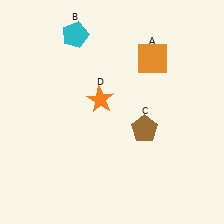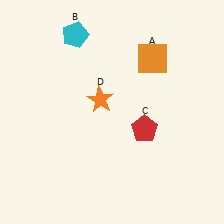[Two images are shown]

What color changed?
The pentagon (C) changed from brown in Image 1 to red in Image 2.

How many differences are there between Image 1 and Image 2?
There is 1 difference between the two images.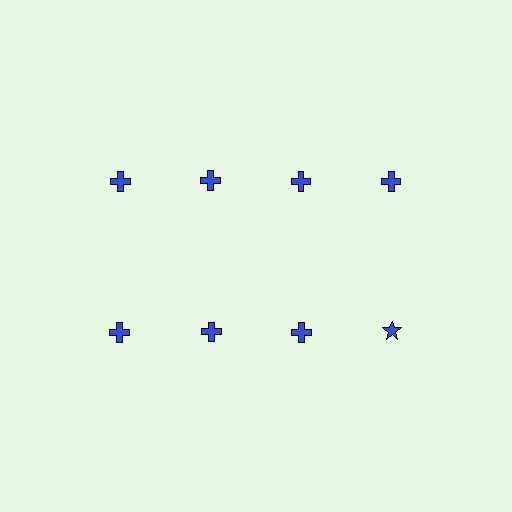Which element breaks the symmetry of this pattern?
The blue star in the second row, second from right column breaks the symmetry. All other shapes are blue crosses.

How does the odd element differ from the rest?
It has a different shape: star instead of cross.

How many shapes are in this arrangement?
There are 8 shapes arranged in a grid pattern.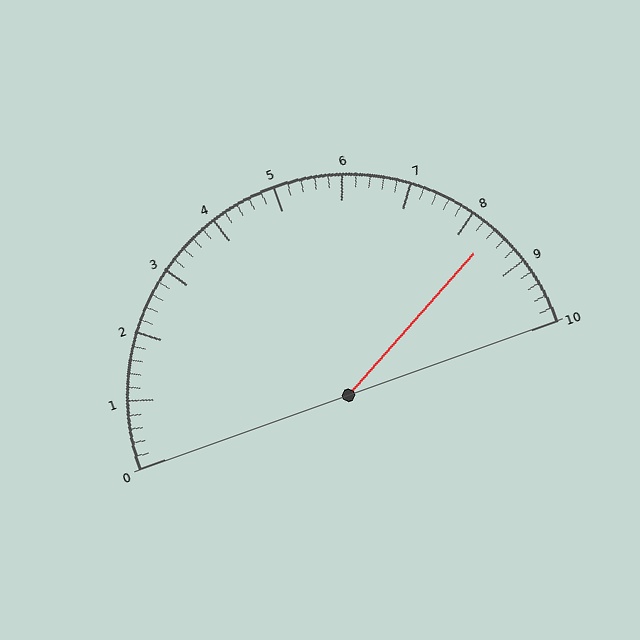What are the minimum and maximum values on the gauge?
The gauge ranges from 0 to 10.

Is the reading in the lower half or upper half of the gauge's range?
The reading is in the upper half of the range (0 to 10).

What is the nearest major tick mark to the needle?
The nearest major tick mark is 8.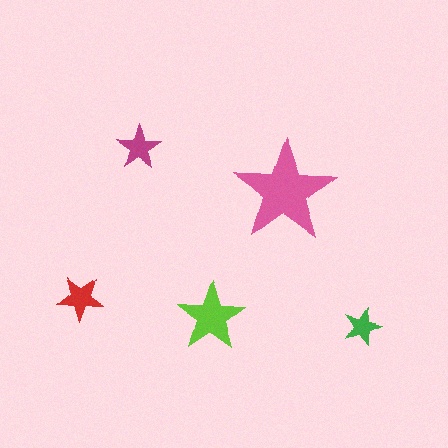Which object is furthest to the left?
The red star is leftmost.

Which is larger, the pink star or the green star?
The pink one.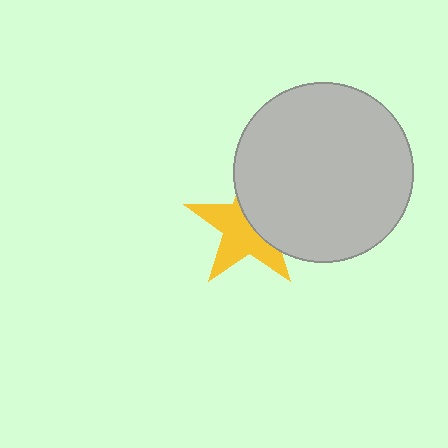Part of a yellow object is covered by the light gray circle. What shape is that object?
It is a star.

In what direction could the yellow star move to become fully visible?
The yellow star could move left. That would shift it out from behind the light gray circle entirely.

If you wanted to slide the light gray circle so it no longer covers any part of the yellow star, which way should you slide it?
Slide it right — that is the most direct way to separate the two shapes.